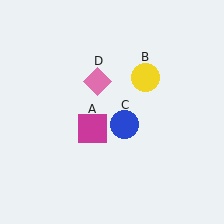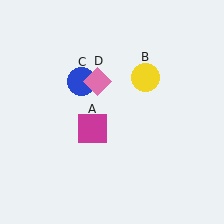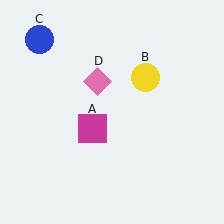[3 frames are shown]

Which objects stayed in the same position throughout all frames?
Magenta square (object A) and yellow circle (object B) and pink diamond (object D) remained stationary.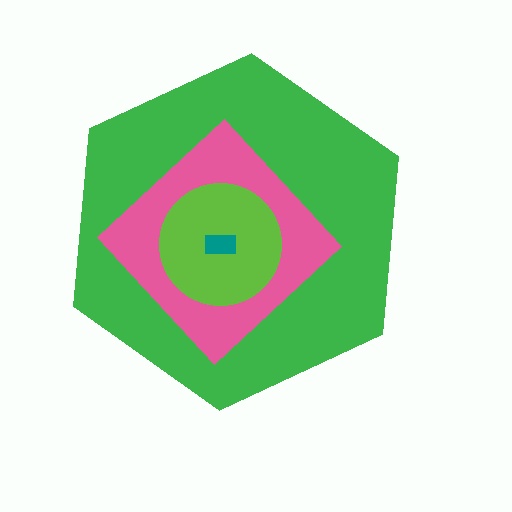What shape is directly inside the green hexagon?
The pink diamond.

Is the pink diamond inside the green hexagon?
Yes.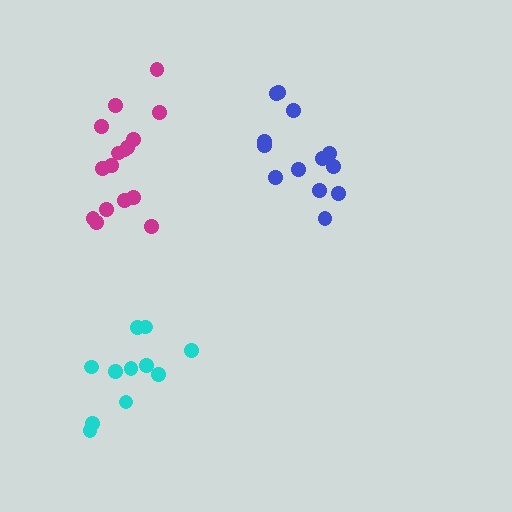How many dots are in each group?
Group 1: 13 dots, Group 2: 11 dots, Group 3: 16 dots (40 total).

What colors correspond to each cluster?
The clusters are colored: blue, cyan, magenta.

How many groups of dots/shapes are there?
There are 3 groups.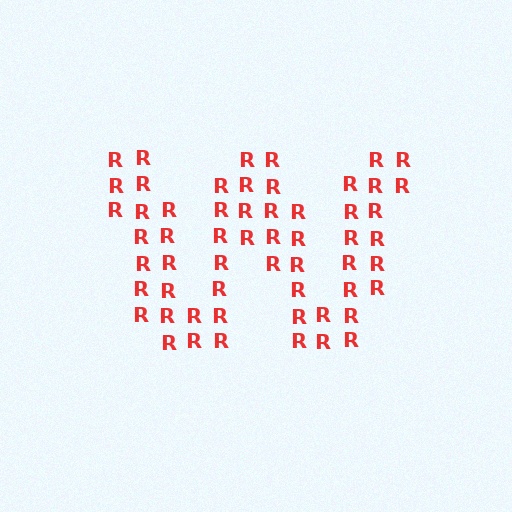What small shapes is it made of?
It is made of small letter R's.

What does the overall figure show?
The overall figure shows the letter W.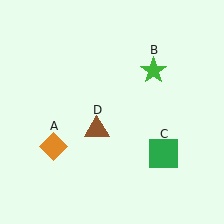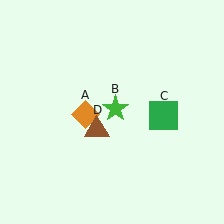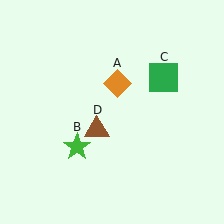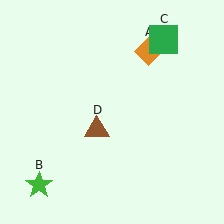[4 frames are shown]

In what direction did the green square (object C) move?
The green square (object C) moved up.